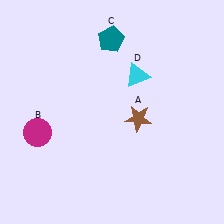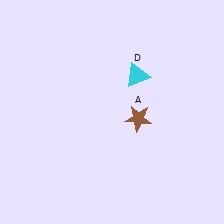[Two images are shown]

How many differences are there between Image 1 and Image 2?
There are 2 differences between the two images.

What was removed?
The magenta circle (B), the teal pentagon (C) were removed in Image 2.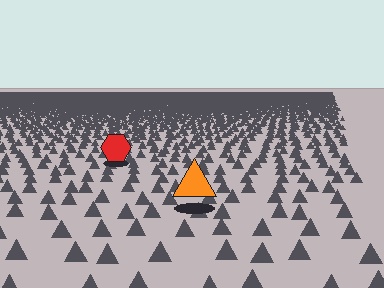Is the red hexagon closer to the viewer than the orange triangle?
No. The orange triangle is closer — you can tell from the texture gradient: the ground texture is coarser near it.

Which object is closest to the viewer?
The orange triangle is closest. The texture marks near it are larger and more spread out.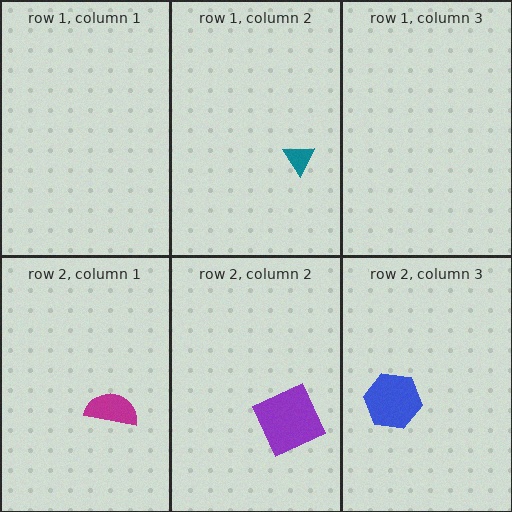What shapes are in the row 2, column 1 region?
The magenta semicircle.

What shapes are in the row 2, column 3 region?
The blue hexagon.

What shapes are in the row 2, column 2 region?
The purple square.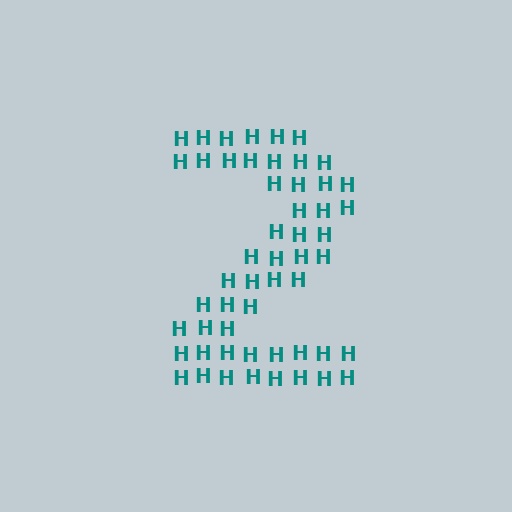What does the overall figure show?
The overall figure shows the digit 2.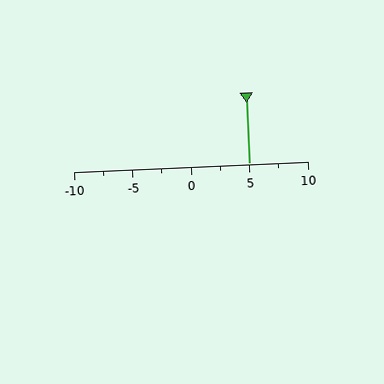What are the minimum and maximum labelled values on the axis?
The axis runs from -10 to 10.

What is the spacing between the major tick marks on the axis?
The major ticks are spaced 5 apart.